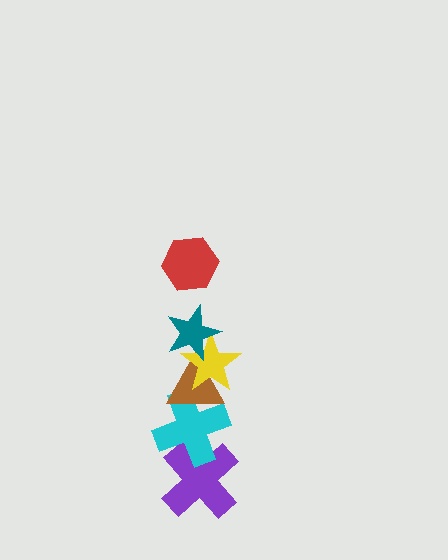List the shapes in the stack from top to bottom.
From top to bottom: the red hexagon, the teal star, the yellow star, the brown triangle, the cyan cross, the purple cross.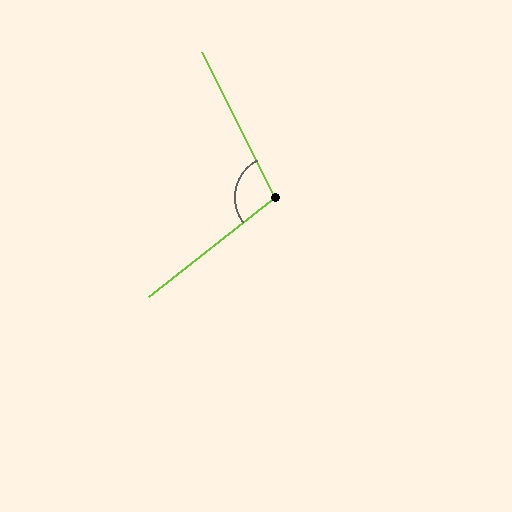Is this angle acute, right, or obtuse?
It is obtuse.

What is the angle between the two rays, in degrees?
Approximately 101 degrees.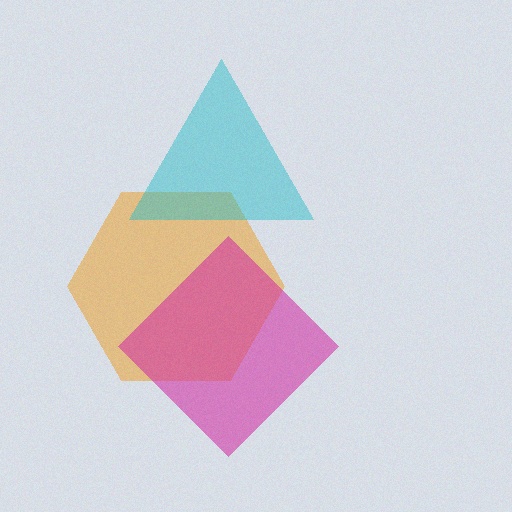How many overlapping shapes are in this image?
There are 3 overlapping shapes in the image.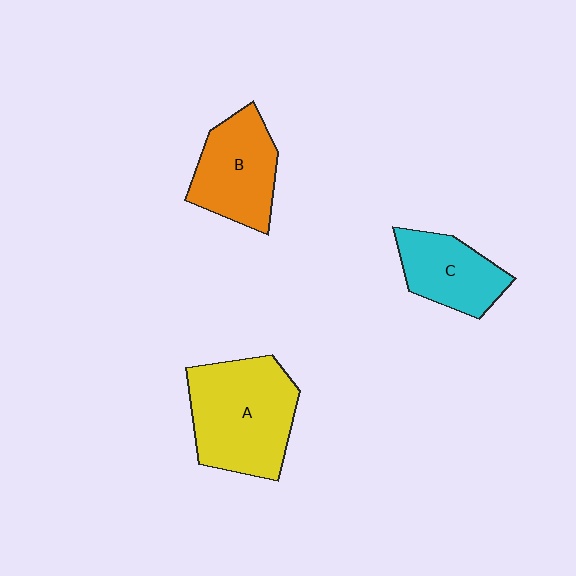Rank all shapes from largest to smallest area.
From largest to smallest: A (yellow), B (orange), C (cyan).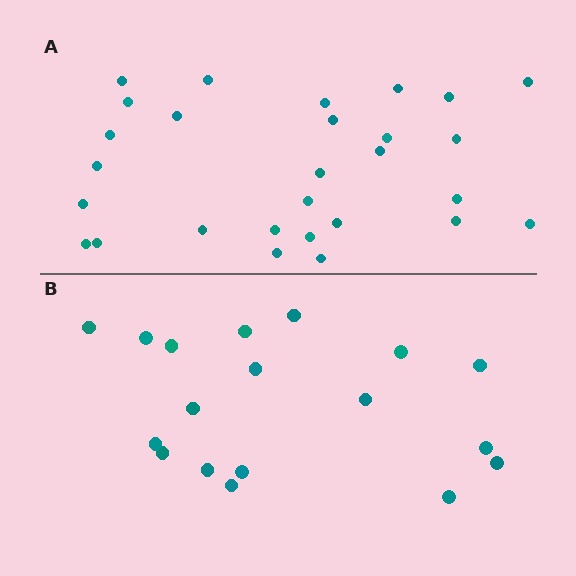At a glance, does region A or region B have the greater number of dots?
Region A (the top region) has more dots.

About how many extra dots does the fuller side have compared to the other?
Region A has roughly 10 or so more dots than region B.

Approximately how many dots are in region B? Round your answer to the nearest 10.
About 20 dots. (The exact count is 18, which rounds to 20.)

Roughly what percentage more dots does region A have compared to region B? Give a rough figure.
About 55% more.